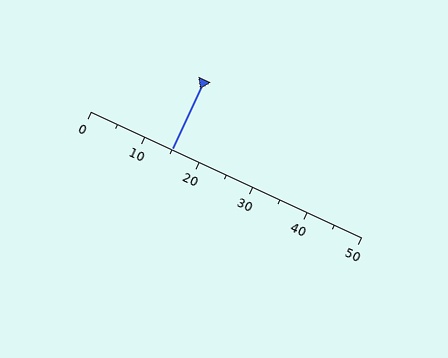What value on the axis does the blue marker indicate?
The marker indicates approximately 15.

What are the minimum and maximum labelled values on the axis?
The axis runs from 0 to 50.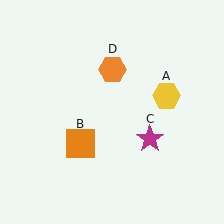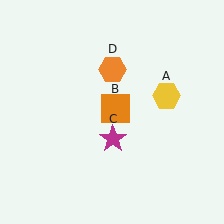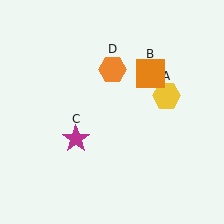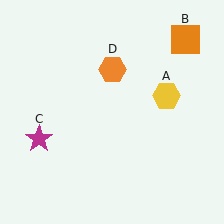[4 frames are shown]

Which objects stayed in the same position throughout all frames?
Yellow hexagon (object A) and orange hexagon (object D) remained stationary.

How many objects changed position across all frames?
2 objects changed position: orange square (object B), magenta star (object C).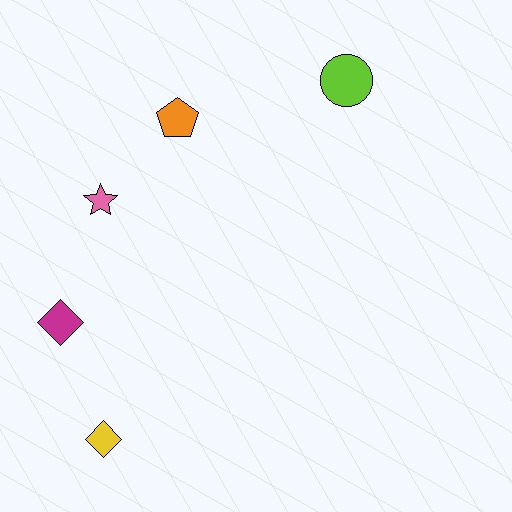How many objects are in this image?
There are 5 objects.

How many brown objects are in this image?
There are no brown objects.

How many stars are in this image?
There is 1 star.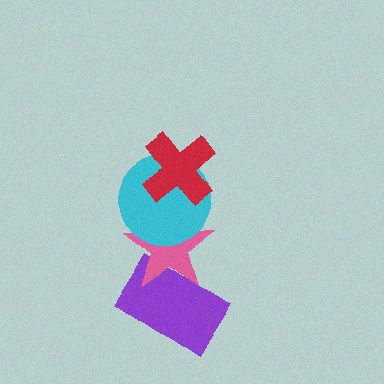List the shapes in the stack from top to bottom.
From top to bottom: the red cross, the cyan circle, the pink star, the purple rectangle.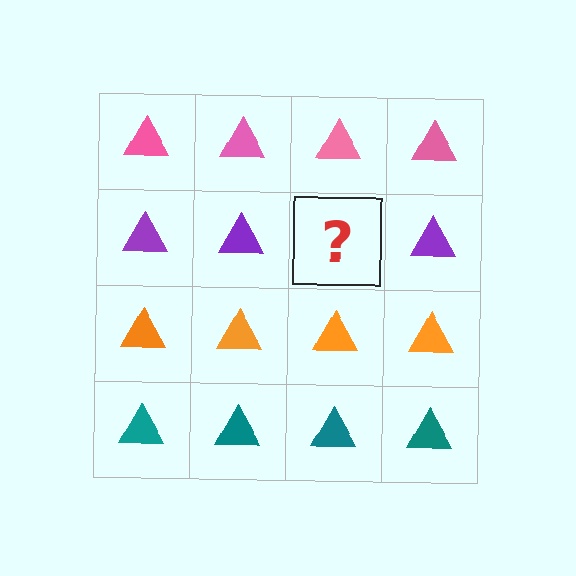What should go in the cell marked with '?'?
The missing cell should contain a purple triangle.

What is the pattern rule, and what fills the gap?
The rule is that each row has a consistent color. The gap should be filled with a purple triangle.